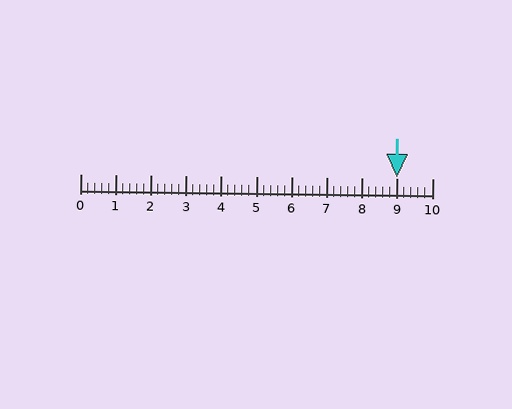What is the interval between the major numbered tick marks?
The major tick marks are spaced 1 units apart.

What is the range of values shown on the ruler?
The ruler shows values from 0 to 10.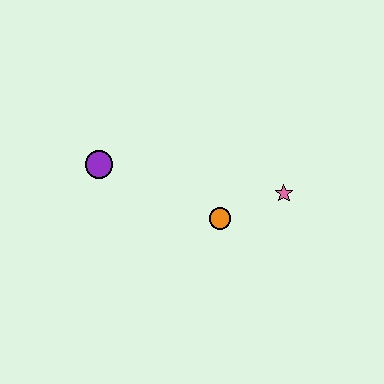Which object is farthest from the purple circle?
The pink star is farthest from the purple circle.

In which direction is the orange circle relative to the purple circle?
The orange circle is to the right of the purple circle.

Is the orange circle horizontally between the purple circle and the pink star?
Yes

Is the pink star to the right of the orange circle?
Yes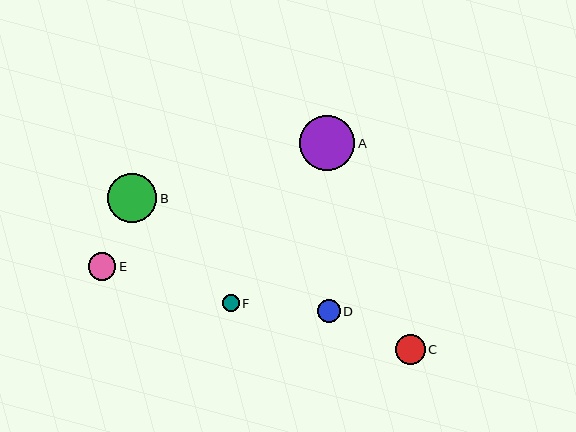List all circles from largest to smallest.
From largest to smallest: A, B, C, E, D, F.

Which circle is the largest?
Circle A is the largest with a size of approximately 55 pixels.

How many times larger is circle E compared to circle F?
Circle E is approximately 1.6 times the size of circle F.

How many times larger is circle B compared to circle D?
Circle B is approximately 2.2 times the size of circle D.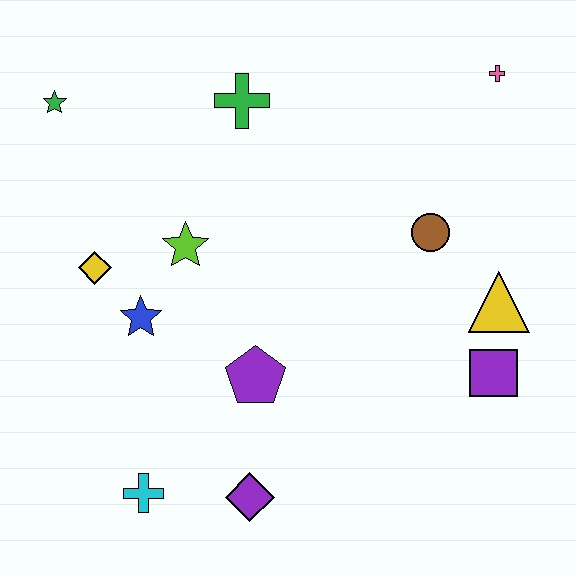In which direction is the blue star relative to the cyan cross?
The blue star is above the cyan cross.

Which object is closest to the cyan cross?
The purple diamond is closest to the cyan cross.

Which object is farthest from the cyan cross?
The pink cross is farthest from the cyan cross.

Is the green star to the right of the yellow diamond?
No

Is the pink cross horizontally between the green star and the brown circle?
No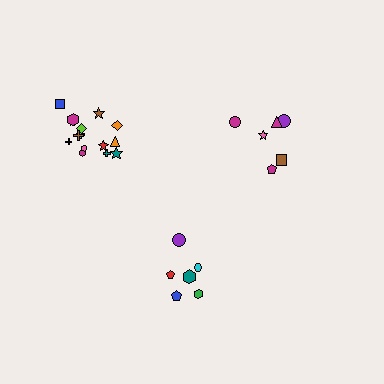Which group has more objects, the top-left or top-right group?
The top-left group.